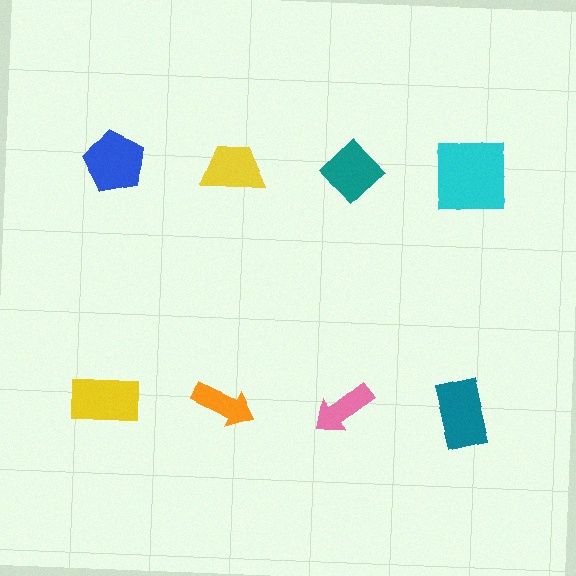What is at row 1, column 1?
A blue pentagon.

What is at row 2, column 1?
A yellow rectangle.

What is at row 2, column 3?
A pink arrow.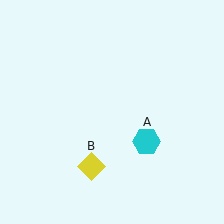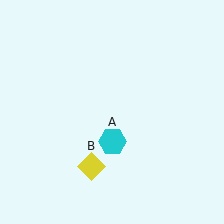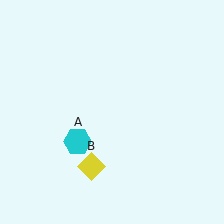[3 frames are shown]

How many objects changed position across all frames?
1 object changed position: cyan hexagon (object A).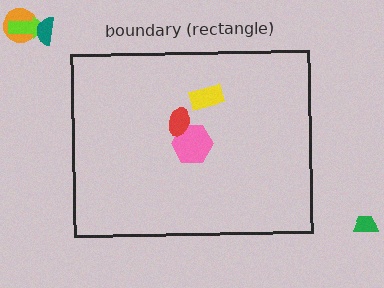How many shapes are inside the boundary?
3 inside, 4 outside.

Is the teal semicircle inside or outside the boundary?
Outside.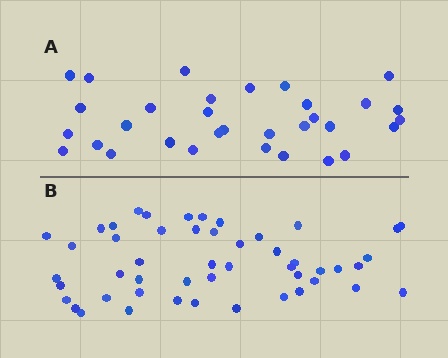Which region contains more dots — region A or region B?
Region B (the bottom region) has more dots.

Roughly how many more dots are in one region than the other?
Region B has approximately 15 more dots than region A.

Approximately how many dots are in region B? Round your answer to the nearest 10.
About 50 dots. (The exact count is 49, which rounds to 50.)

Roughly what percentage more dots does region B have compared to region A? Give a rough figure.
About 55% more.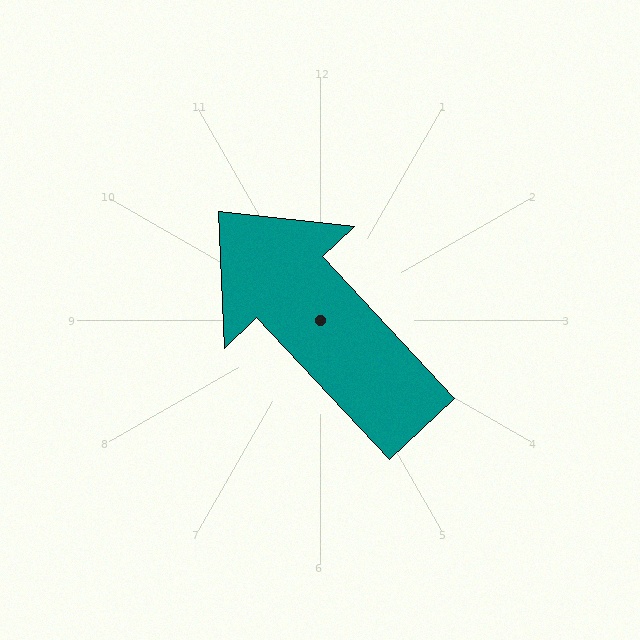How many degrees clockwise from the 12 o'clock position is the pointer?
Approximately 317 degrees.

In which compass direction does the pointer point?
Northwest.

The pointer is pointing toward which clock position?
Roughly 11 o'clock.